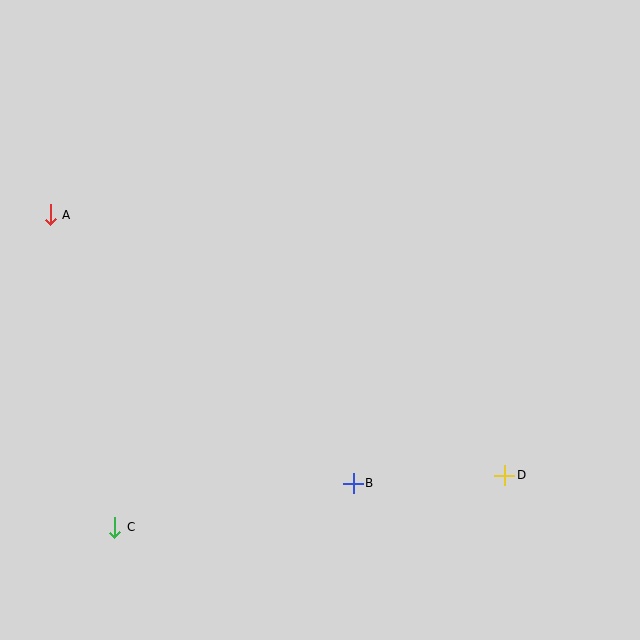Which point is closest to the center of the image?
Point B at (353, 483) is closest to the center.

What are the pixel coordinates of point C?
Point C is at (115, 527).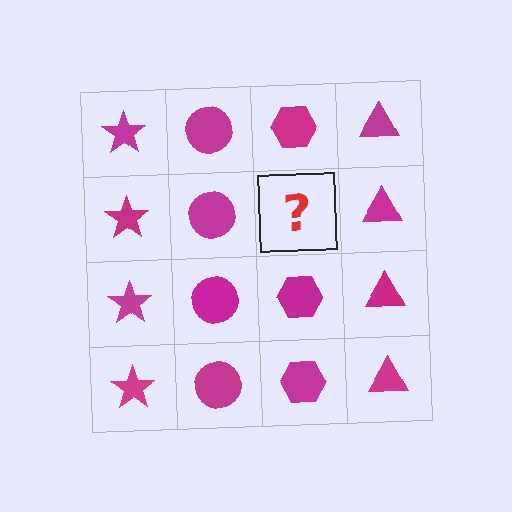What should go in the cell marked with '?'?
The missing cell should contain a magenta hexagon.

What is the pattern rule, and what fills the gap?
The rule is that each column has a consistent shape. The gap should be filled with a magenta hexagon.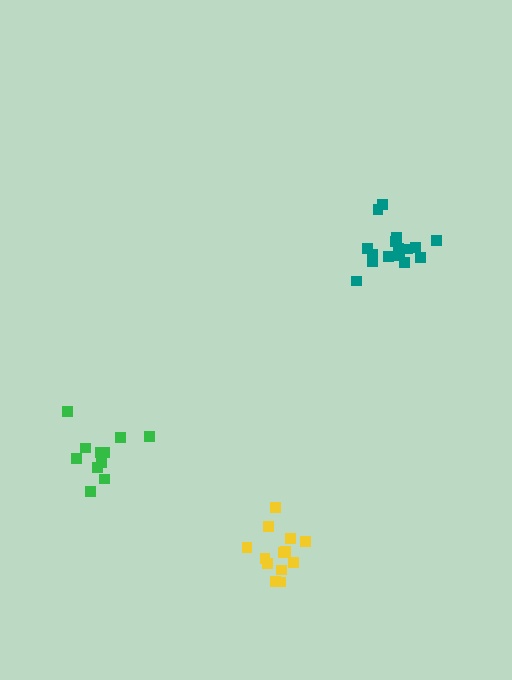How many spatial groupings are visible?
There are 3 spatial groupings.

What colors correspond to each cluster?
The clusters are colored: yellow, green, teal.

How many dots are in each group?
Group 1: 13 dots, Group 2: 11 dots, Group 3: 16 dots (40 total).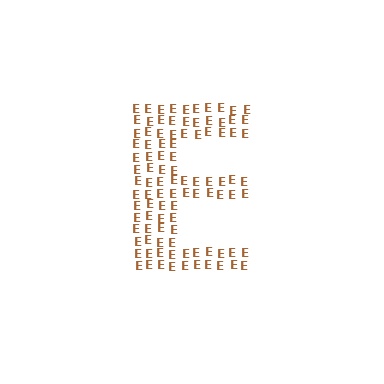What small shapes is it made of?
It is made of small letter E's.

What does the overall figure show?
The overall figure shows the letter E.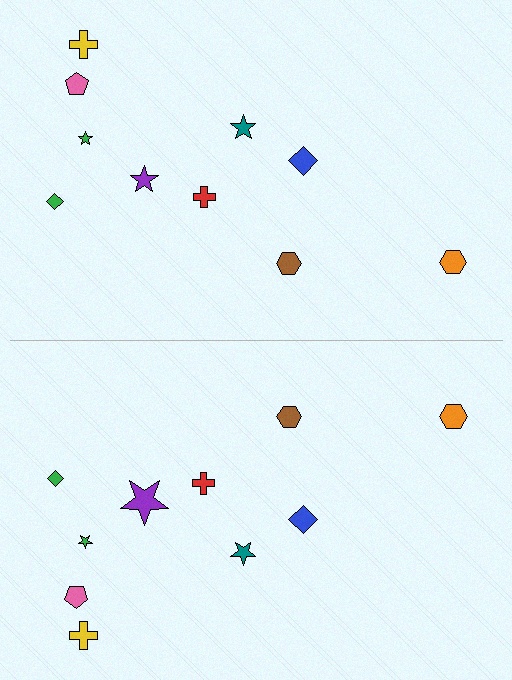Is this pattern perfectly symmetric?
No, the pattern is not perfectly symmetric. The purple star on the bottom side has a different size than its mirror counterpart.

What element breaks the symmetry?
The purple star on the bottom side has a different size than its mirror counterpart.